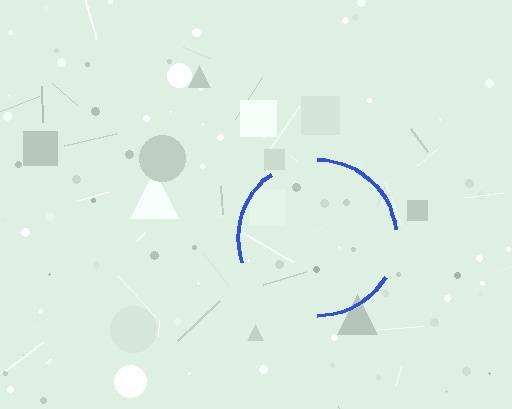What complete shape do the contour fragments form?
The contour fragments form a circle.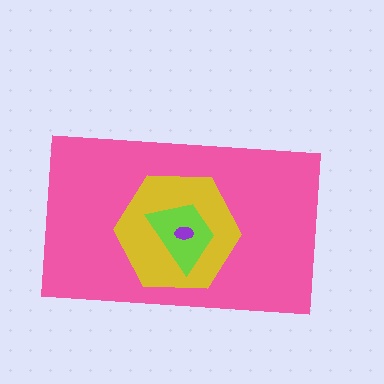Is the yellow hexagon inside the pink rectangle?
Yes.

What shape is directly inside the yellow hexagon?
The lime trapezoid.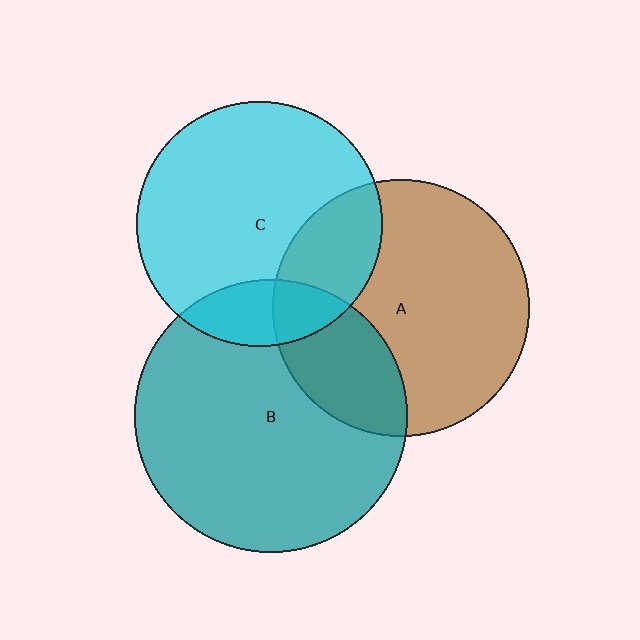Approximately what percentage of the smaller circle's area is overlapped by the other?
Approximately 15%.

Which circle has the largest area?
Circle B (teal).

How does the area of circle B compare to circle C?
Approximately 1.2 times.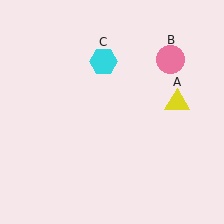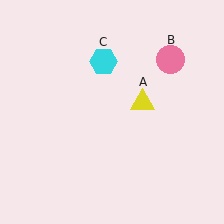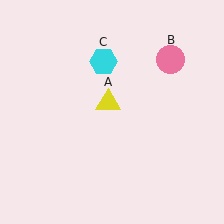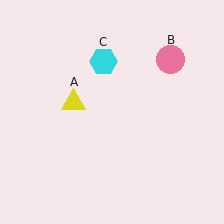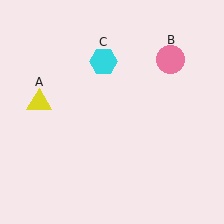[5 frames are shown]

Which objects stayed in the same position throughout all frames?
Pink circle (object B) and cyan hexagon (object C) remained stationary.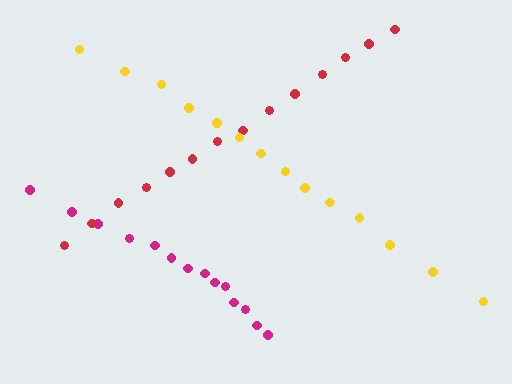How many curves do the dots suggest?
There are 3 distinct paths.